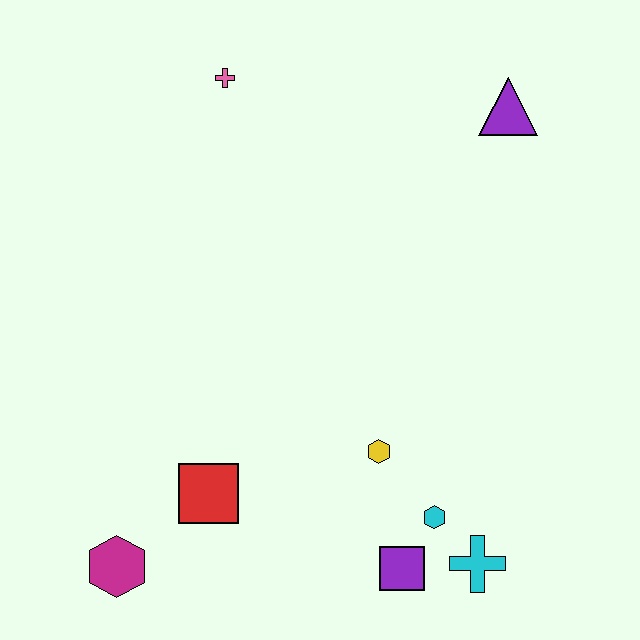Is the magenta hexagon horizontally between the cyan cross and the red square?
No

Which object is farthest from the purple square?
The pink cross is farthest from the purple square.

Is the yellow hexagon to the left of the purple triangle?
Yes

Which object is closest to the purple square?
The cyan hexagon is closest to the purple square.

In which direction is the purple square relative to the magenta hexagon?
The purple square is to the right of the magenta hexagon.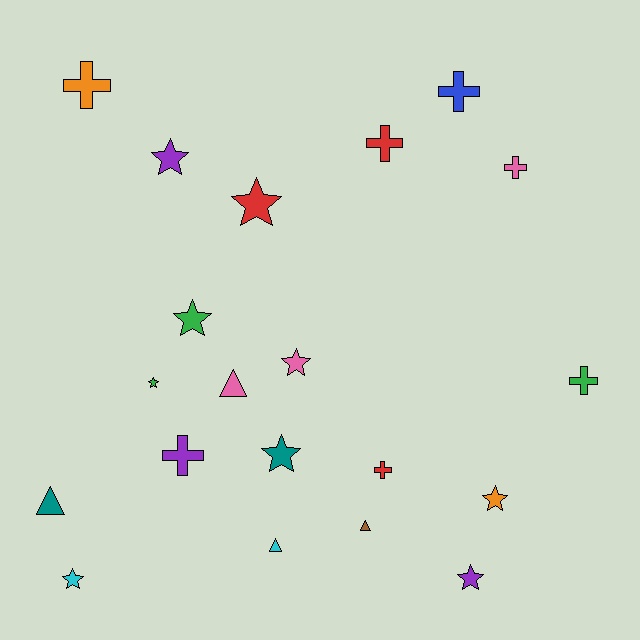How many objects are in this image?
There are 20 objects.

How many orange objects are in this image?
There are 2 orange objects.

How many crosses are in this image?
There are 7 crosses.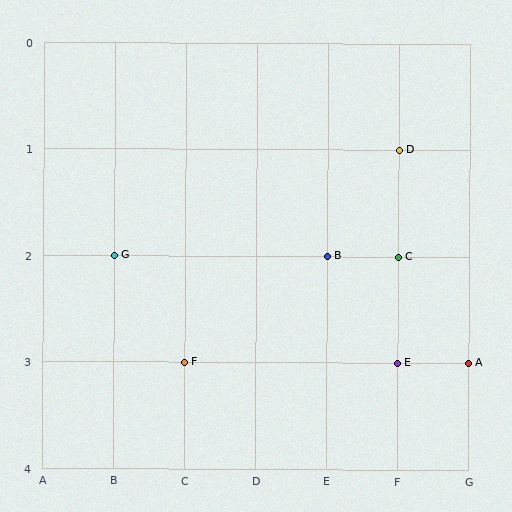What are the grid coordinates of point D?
Point D is at grid coordinates (F, 1).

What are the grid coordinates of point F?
Point F is at grid coordinates (C, 3).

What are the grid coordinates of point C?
Point C is at grid coordinates (F, 2).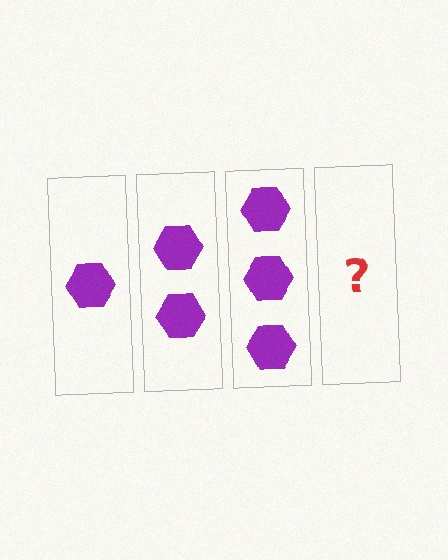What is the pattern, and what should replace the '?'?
The pattern is that each step adds one more hexagon. The '?' should be 4 hexagons.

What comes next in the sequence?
The next element should be 4 hexagons.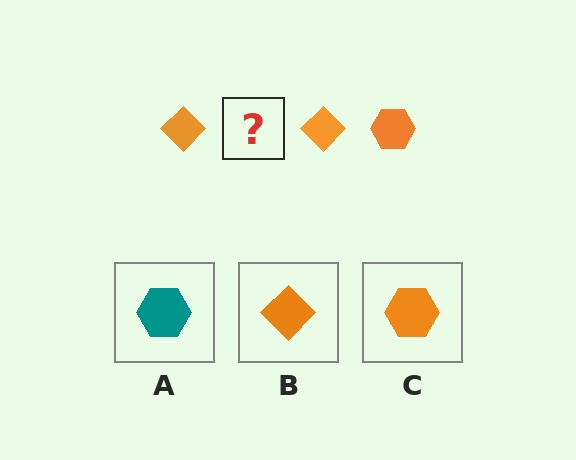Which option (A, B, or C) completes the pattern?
C.